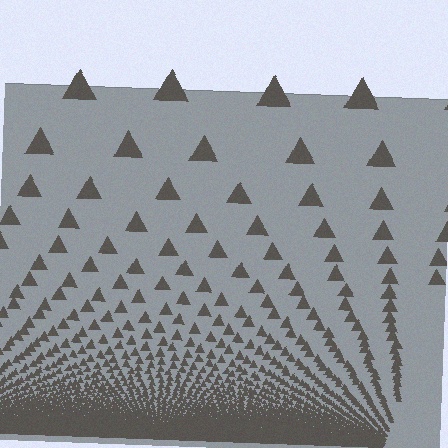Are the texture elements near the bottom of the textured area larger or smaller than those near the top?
Smaller. The gradient is inverted — elements near the bottom are smaller and denser.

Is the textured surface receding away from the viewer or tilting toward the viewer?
The surface appears to tilt toward the viewer. Texture elements get larger and sparser toward the top.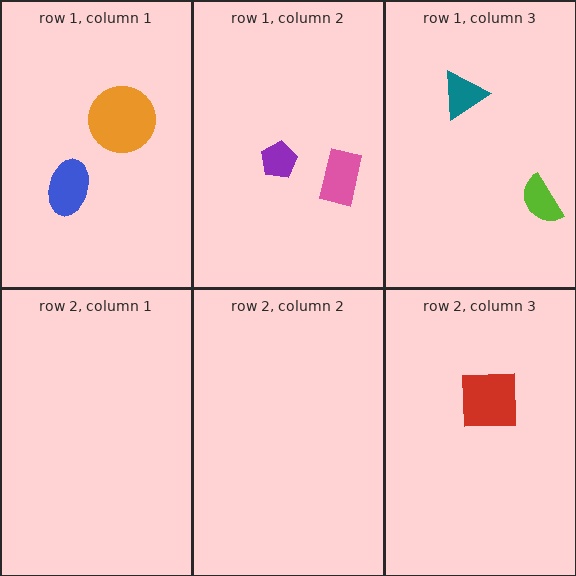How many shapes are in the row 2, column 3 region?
1.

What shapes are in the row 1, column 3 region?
The lime semicircle, the teal triangle.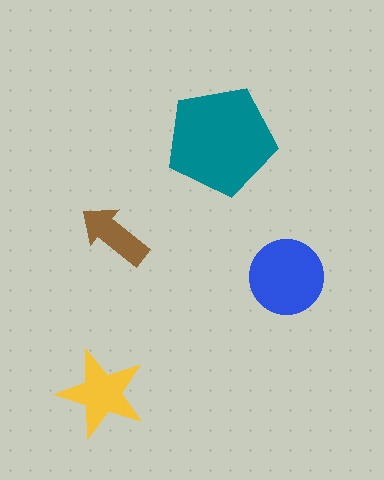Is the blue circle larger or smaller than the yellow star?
Larger.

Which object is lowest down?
The yellow star is bottommost.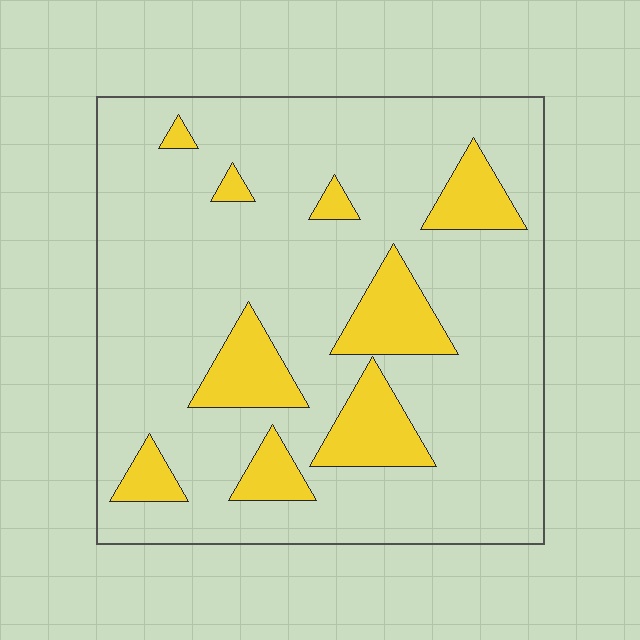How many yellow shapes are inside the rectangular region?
9.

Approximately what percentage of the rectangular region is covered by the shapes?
Approximately 20%.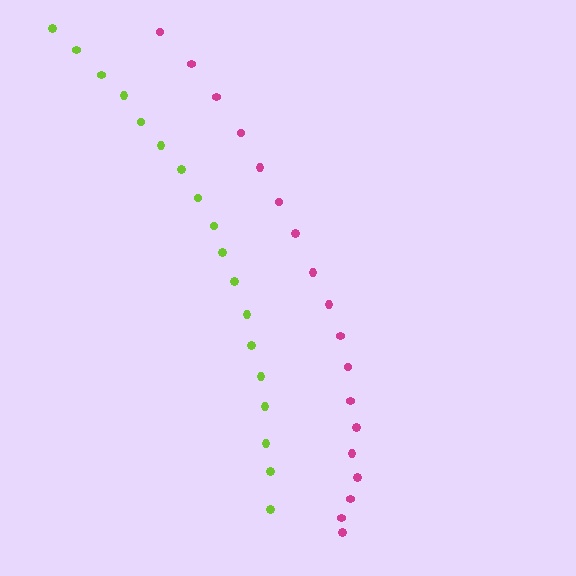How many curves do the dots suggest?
There are 2 distinct paths.